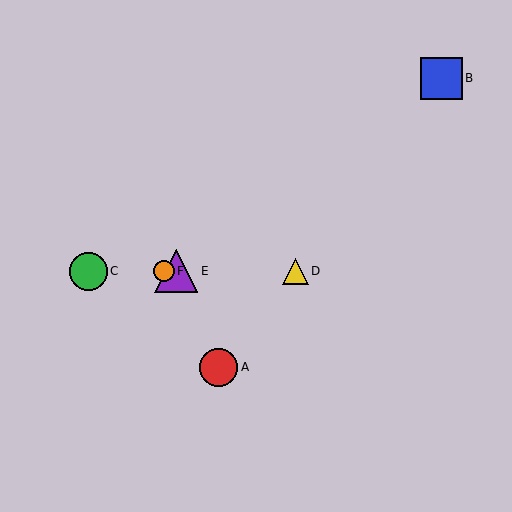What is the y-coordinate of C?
Object C is at y≈271.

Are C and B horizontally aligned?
No, C is at y≈271 and B is at y≈78.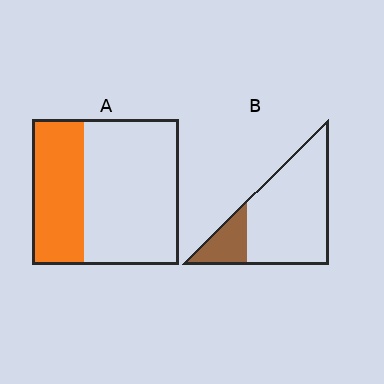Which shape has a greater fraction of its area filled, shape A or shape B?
Shape A.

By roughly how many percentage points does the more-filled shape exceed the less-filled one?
By roughly 15 percentage points (A over B).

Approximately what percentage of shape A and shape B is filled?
A is approximately 35% and B is approximately 20%.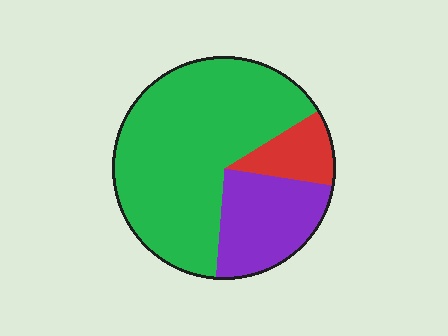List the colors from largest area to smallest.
From largest to smallest: green, purple, red.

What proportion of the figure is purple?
Purple takes up about one quarter (1/4) of the figure.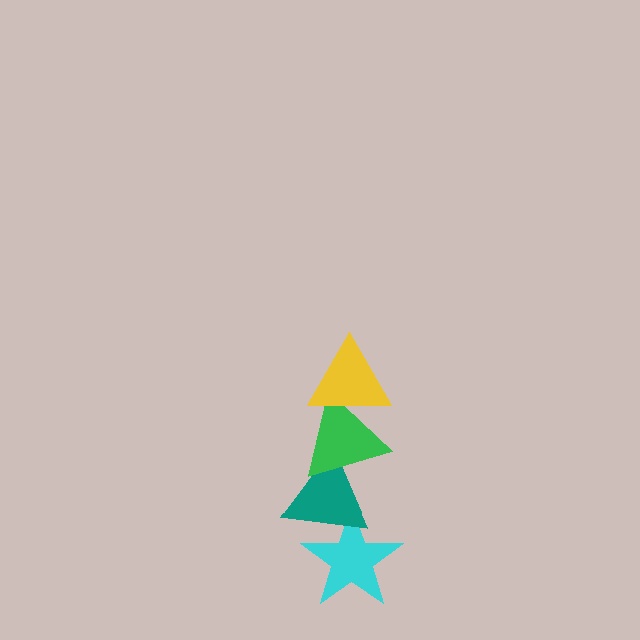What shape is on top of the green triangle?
The yellow triangle is on top of the green triangle.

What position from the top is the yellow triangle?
The yellow triangle is 1st from the top.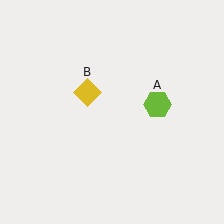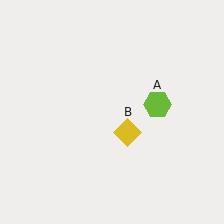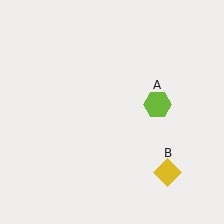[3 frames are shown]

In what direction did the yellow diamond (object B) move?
The yellow diamond (object B) moved down and to the right.